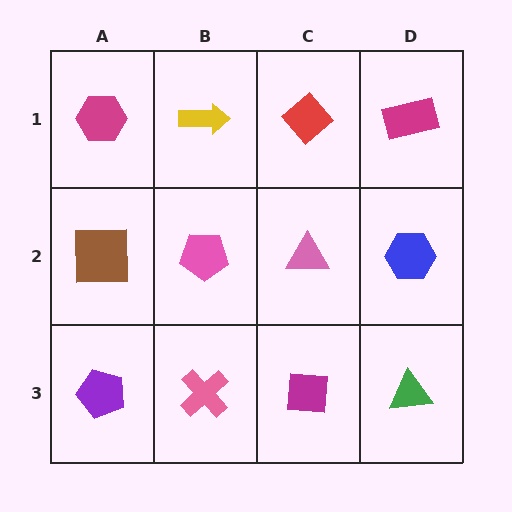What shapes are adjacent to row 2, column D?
A magenta rectangle (row 1, column D), a green triangle (row 3, column D), a pink triangle (row 2, column C).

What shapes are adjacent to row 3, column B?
A pink pentagon (row 2, column B), a purple pentagon (row 3, column A), a magenta square (row 3, column C).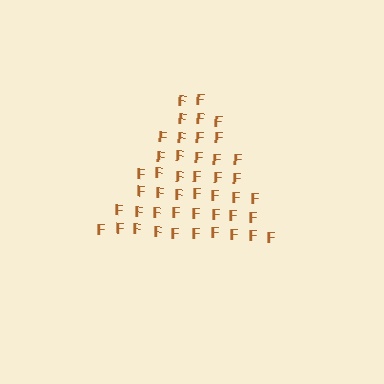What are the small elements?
The small elements are letter F's.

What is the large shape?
The large shape is a triangle.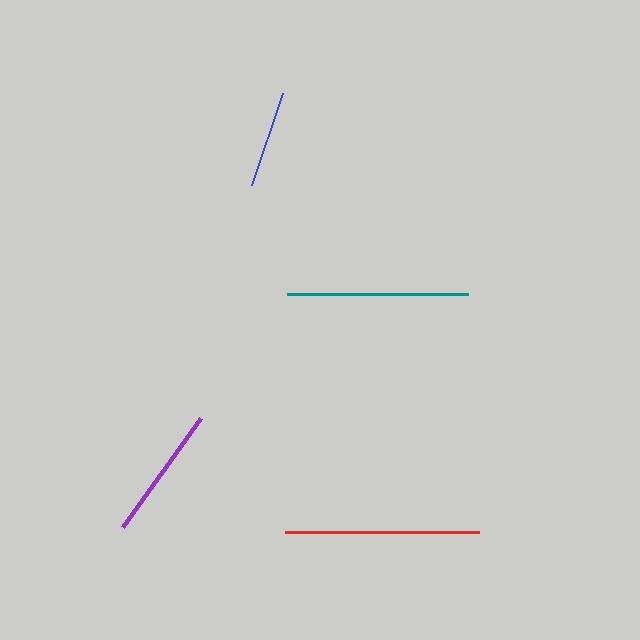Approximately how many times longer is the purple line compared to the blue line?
The purple line is approximately 1.4 times the length of the blue line.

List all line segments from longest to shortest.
From longest to shortest: red, teal, purple, blue.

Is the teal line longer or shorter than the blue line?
The teal line is longer than the blue line.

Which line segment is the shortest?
The blue line is the shortest at approximately 97 pixels.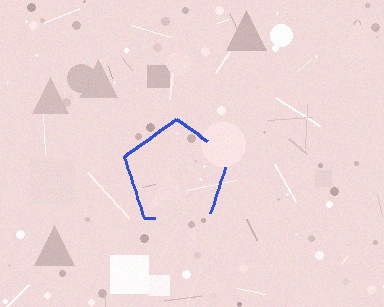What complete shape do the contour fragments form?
The contour fragments form a pentagon.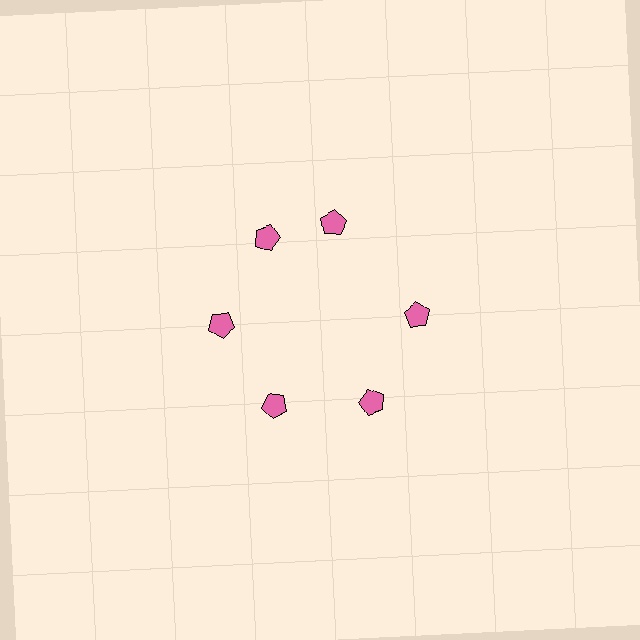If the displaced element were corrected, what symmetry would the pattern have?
It would have 6-fold rotational symmetry — the pattern would map onto itself every 60 degrees.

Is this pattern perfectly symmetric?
No. The 6 pink pentagons are arranged in a ring, but one element near the 1 o'clock position is rotated out of alignment along the ring, breaking the 6-fold rotational symmetry.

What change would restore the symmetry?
The symmetry would be restored by rotating it back into even spacing with its neighbors so that all 6 pentagons sit at equal angles and equal distance from the center.